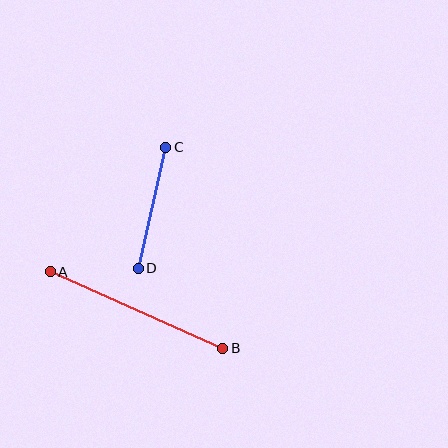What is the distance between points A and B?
The distance is approximately 189 pixels.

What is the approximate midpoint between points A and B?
The midpoint is at approximately (137, 310) pixels.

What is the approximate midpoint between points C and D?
The midpoint is at approximately (152, 208) pixels.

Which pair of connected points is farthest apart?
Points A and B are farthest apart.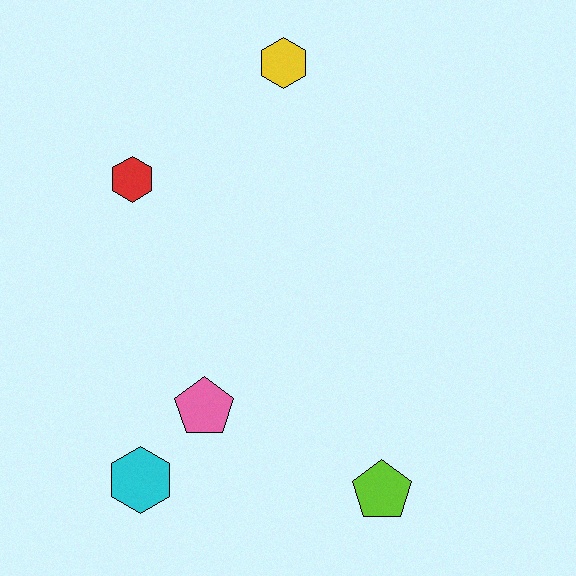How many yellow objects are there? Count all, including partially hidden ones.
There is 1 yellow object.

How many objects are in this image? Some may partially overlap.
There are 5 objects.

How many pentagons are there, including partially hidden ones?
There are 2 pentagons.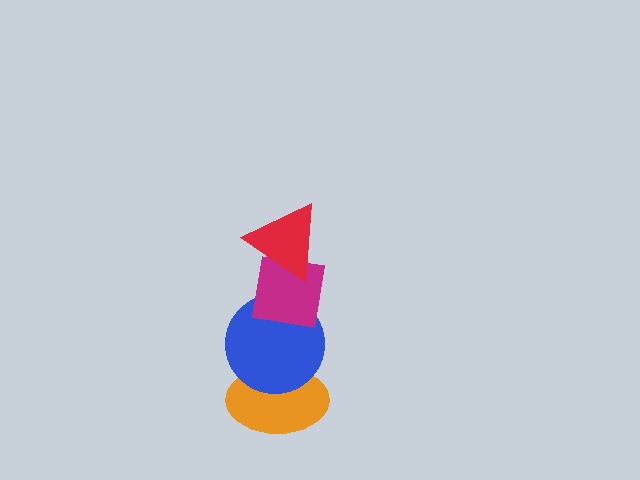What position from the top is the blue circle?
The blue circle is 3rd from the top.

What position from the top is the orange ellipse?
The orange ellipse is 4th from the top.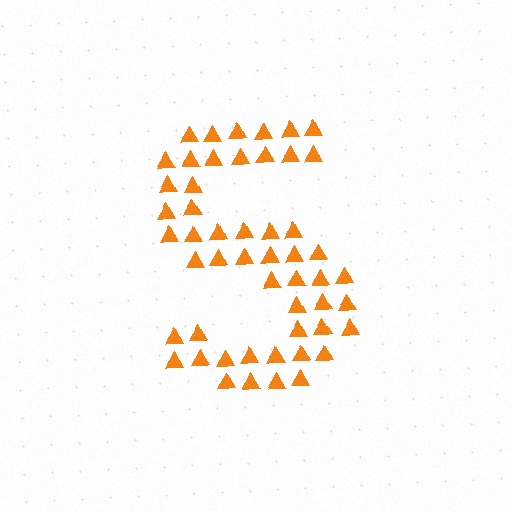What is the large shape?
The large shape is the letter S.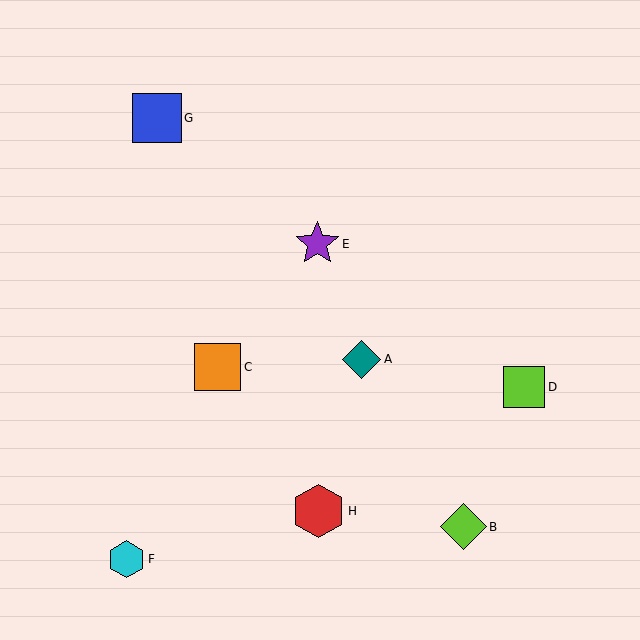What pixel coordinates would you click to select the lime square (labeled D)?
Click at (524, 387) to select the lime square D.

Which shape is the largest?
The red hexagon (labeled H) is the largest.